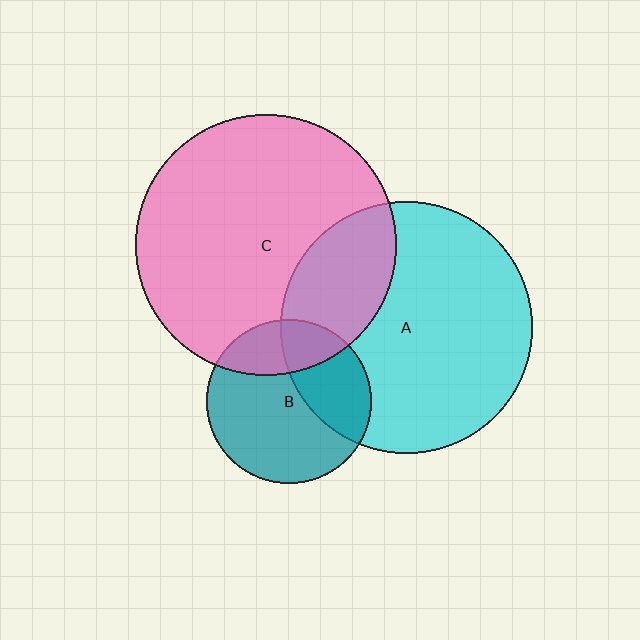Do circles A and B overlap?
Yes.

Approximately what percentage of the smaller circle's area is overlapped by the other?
Approximately 35%.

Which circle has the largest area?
Circle C (pink).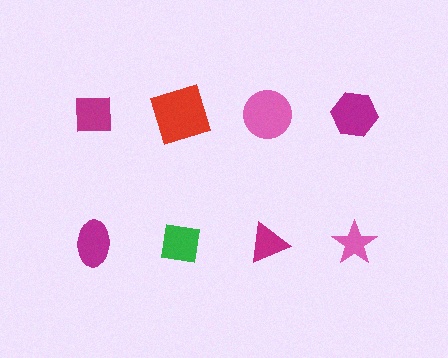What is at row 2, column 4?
A pink star.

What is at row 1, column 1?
A magenta square.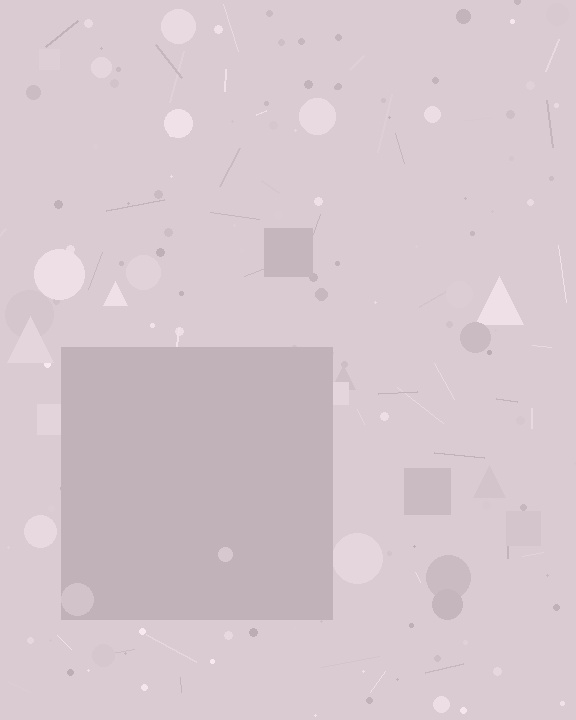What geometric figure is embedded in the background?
A square is embedded in the background.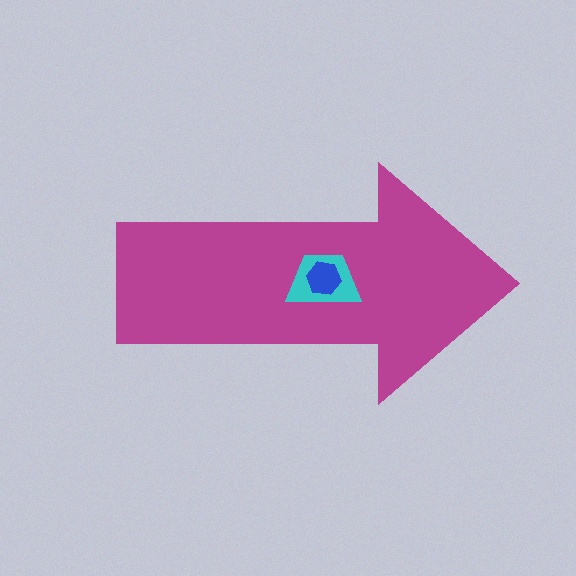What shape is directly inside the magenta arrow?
The cyan trapezoid.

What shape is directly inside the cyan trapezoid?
The blue hexagon.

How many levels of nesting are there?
3.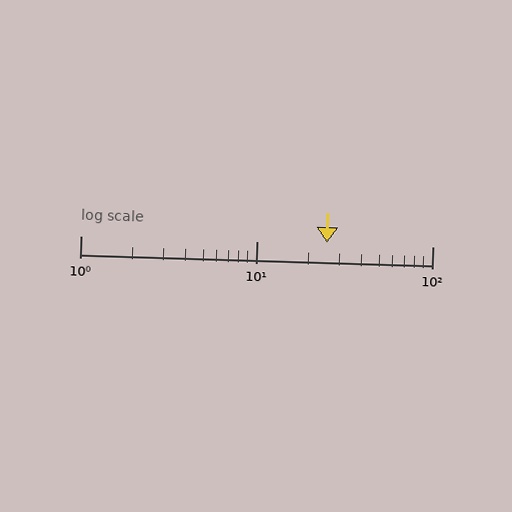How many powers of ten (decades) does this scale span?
The scale spans 2 decades, from 1 to 100.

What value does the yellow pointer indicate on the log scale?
The pointer indicates approximately 25.